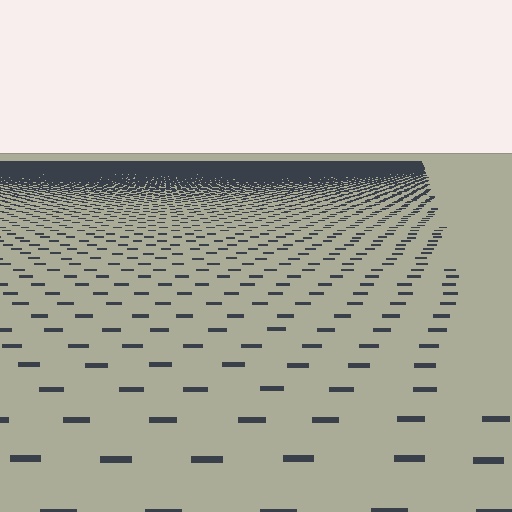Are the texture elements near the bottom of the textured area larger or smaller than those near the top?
Larger. Near the bottom, elements are closer to the viewer and appear at a bigger on-screen size.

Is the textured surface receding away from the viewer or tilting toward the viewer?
The surface is receding away from the viewer. Texture elements get smaller and denser toward the top.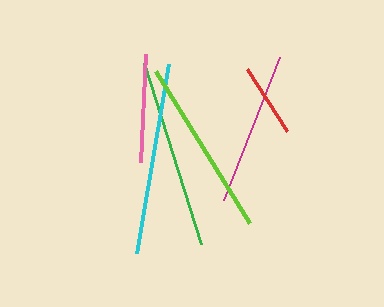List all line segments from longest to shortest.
From longest to shortest: cyan, green, lime, magenta, pink, red.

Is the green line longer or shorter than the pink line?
The green line is longer than the pink line.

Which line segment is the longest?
The cyan line is the longest at approximately 192 pixels.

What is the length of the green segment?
The green segment is approximately 190 pixels long.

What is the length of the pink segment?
The pink segment is approximately 108 pixels long.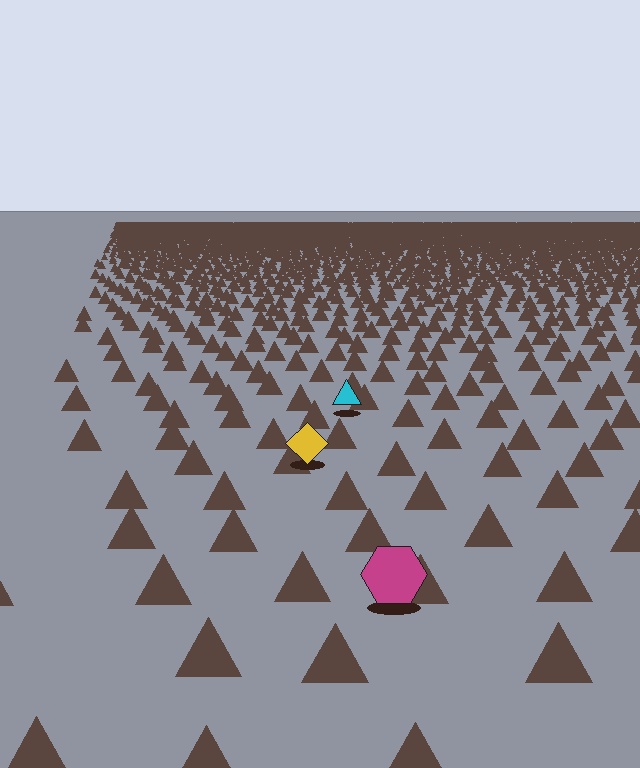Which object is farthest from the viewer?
The cyan triangle is farthest from the viewer. It appears smaller and the ground texture around it is denser.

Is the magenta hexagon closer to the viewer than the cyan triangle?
Yes. The magenta hexagon is closer — you can tell from the texture gradient: the ground texture is coarser near it.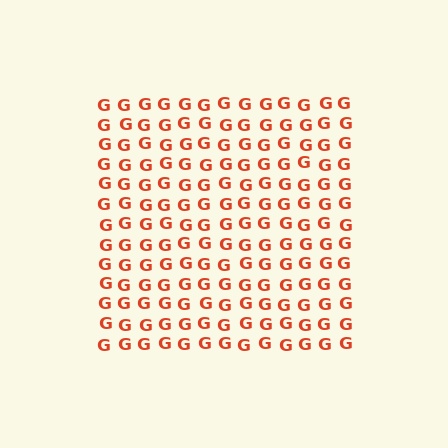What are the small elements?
The small elements are letter G's.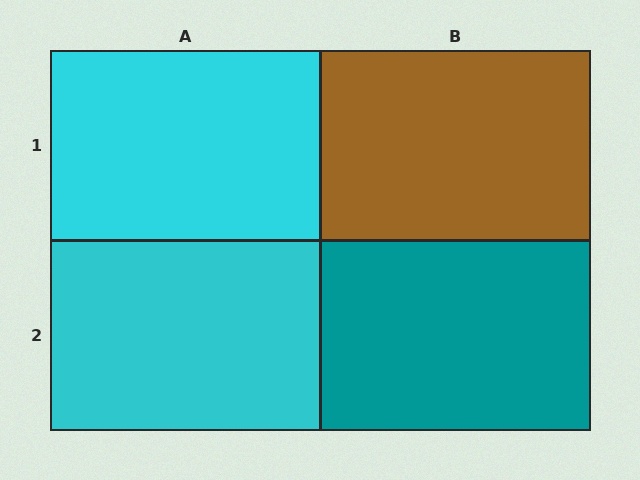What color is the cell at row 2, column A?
Cyan.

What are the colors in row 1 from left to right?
Cyan, brown.